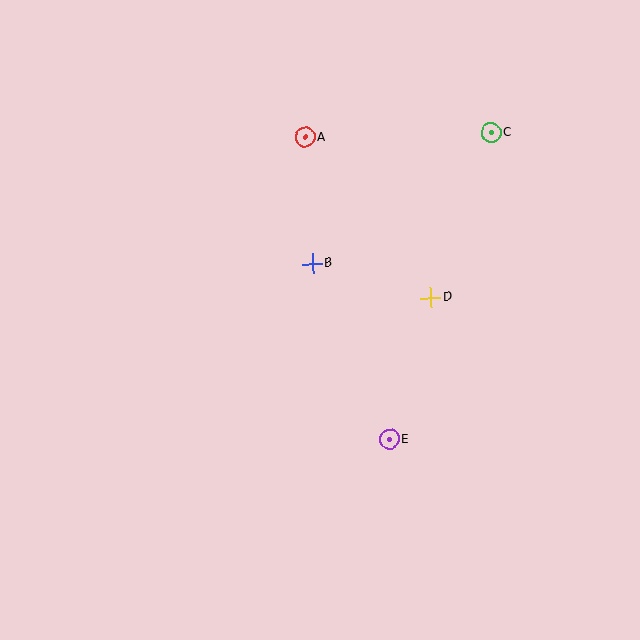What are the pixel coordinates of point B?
Point B is at (312, 264).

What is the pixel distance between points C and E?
The distance between C and E is 323 pixels.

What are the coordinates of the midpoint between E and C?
The midpoint between E and C is at (440, 286).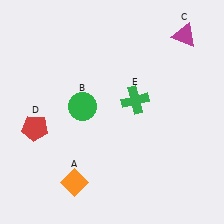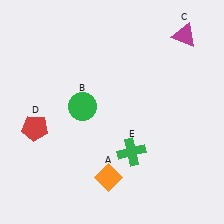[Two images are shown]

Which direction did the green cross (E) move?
The green cross (E) moved down.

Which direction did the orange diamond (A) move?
The orange diamond (A) moved right.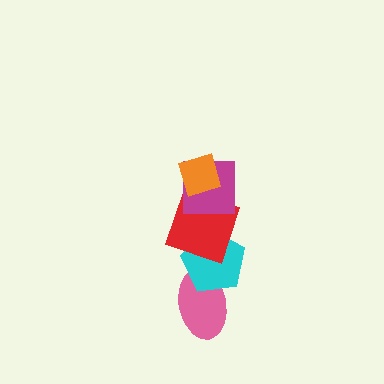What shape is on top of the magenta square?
The orange diamond is on top of the magenta square.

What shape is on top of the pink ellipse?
The cyan pentagon is on top of the pink ellipse.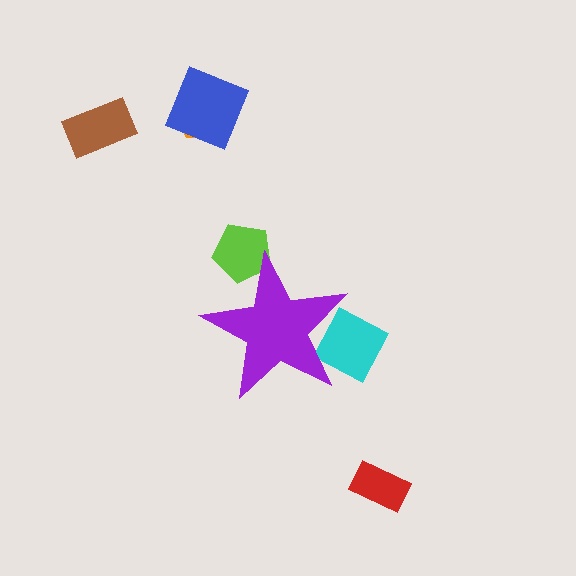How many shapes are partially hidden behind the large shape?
2 shapes are partially hidden.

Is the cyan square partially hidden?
Yes, the cyan square is partially hidden behind the purple star.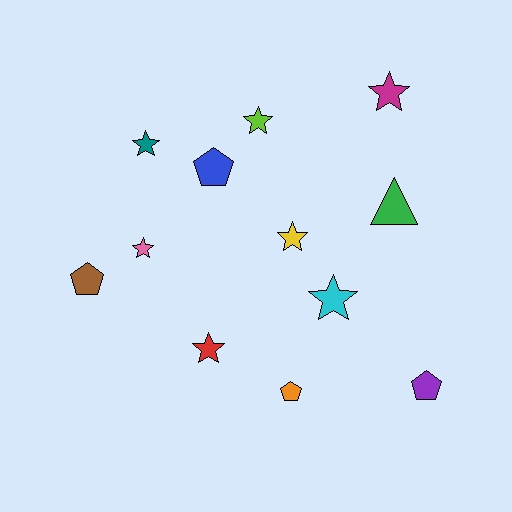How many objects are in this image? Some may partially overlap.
There are 12 objects.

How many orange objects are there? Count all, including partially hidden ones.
There is 1 orange object.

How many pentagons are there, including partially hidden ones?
There are 4 pentagons.